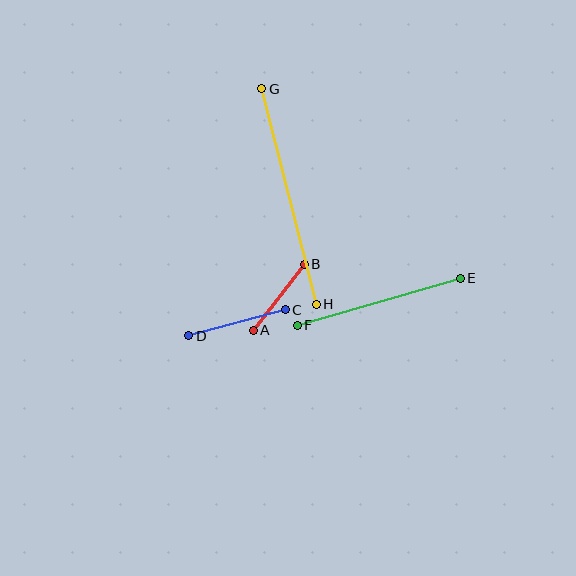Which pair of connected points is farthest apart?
Points G and H are farthest apart.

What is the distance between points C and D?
The distance is approximately 100 pixels.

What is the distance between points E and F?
The distance is approximately 170 pixels.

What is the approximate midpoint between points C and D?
The midpoint is at approximately (237, 323) pixels.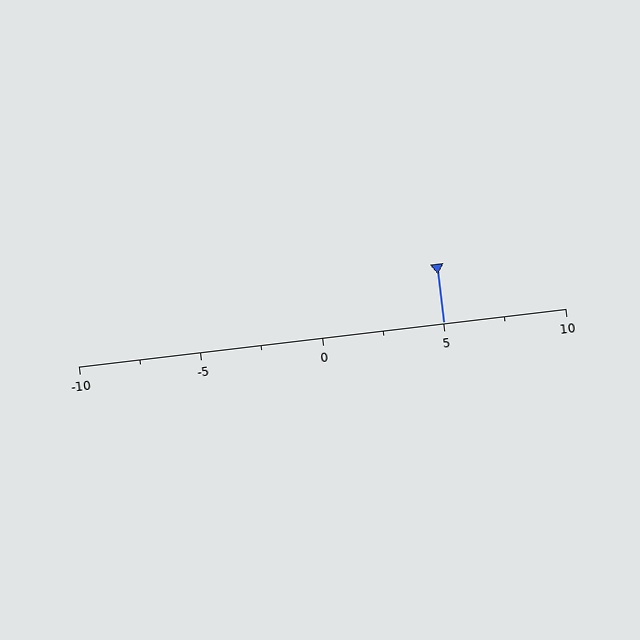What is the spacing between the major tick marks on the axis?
The major ticks are spaced 5 apart.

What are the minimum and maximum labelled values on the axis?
The axis runs from -10 to 10.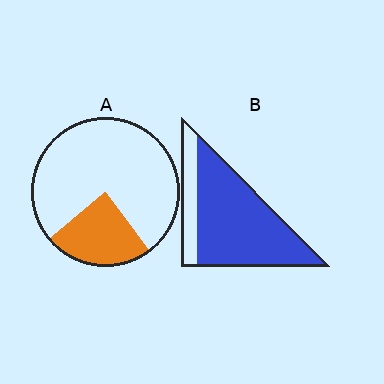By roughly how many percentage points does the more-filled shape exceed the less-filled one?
By roughly 55 percentage points (B over A).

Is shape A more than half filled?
No.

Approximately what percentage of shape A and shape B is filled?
A is approximately 25% and B is approximately 80%.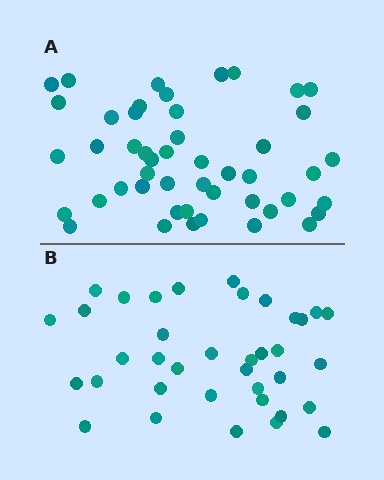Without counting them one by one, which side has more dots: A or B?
Region A (the top region) has more dots.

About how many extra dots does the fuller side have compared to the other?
Region A has roughly 12 or so more dots than region B.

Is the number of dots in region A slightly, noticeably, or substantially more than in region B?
Region A has noticeably more, but not dramatically so. The ratio is roughly 1.3 to 1.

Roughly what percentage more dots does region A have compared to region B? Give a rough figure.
About 30% more.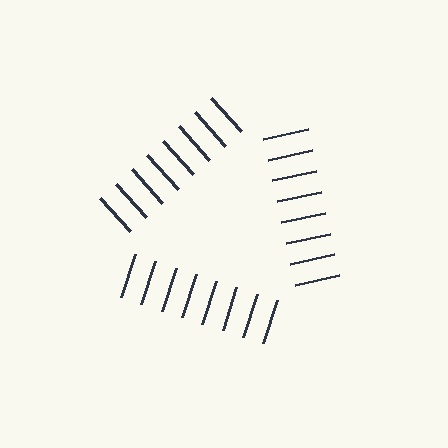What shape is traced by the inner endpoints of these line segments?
An illusory triangle — the line segments terminate on its edges but no continuous stroke is drawn.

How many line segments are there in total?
24 — 8 along each of the 3 edges.